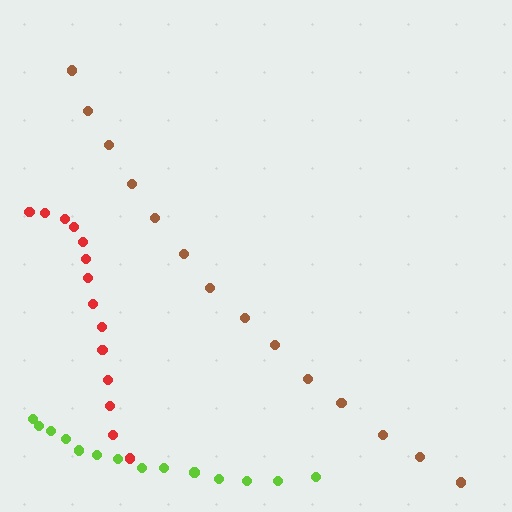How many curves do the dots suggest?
There are 3 distinct paths.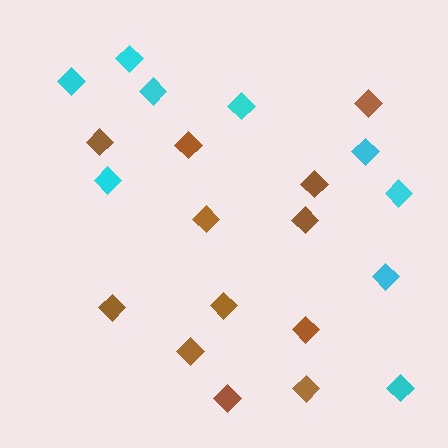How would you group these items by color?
There are 2 groups: one group of cyan diamonds (9) and one group of brown diamonds (12).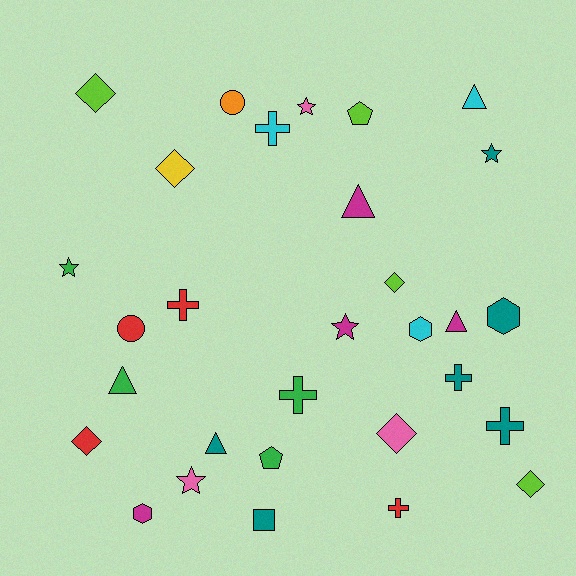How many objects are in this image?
There are 30 objects.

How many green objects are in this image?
There are 4 green objects.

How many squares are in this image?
There is 1 square.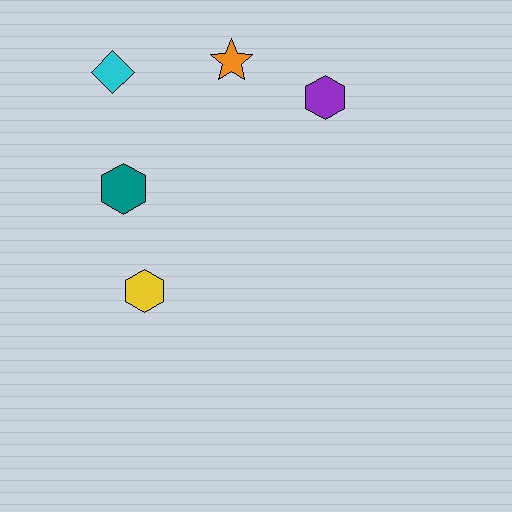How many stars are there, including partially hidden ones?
There is 1 star.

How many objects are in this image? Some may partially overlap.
There are 5 objects.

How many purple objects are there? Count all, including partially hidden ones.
There is 1 purple object.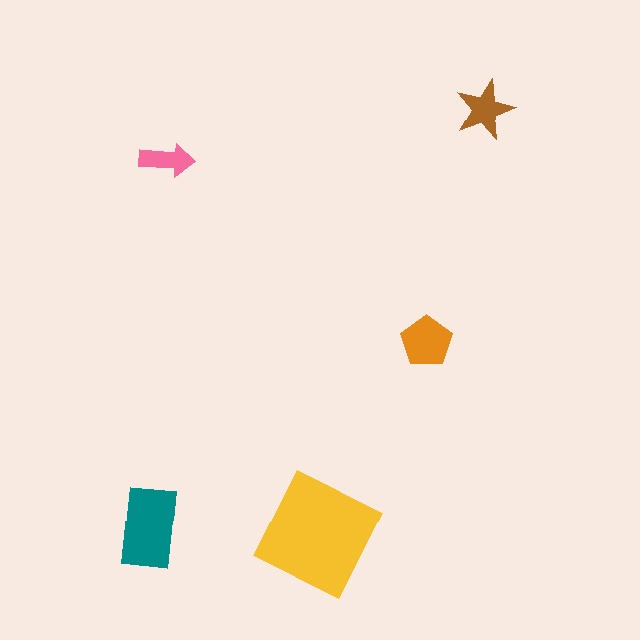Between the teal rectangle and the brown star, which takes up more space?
The teal rectangle.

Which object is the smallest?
The pink arrow.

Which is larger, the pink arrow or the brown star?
The brown star.